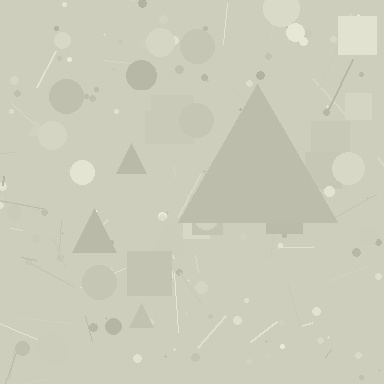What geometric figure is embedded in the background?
A triangle is embedded in the background.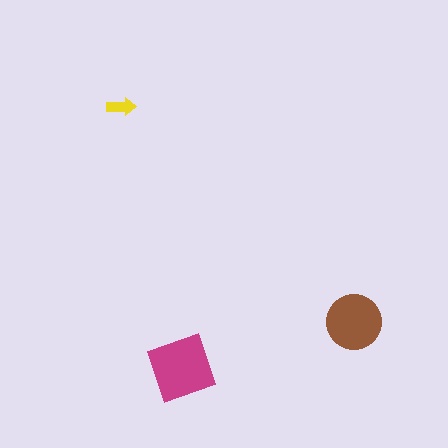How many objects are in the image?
There are 3 objects in the image.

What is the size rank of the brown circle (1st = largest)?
2nd.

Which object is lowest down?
The magenta diamond is bottommost.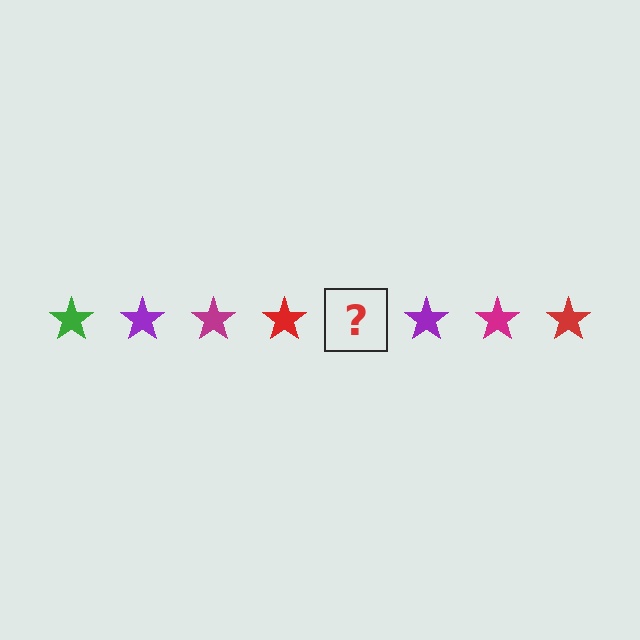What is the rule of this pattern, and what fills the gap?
The rule is that the pattern cycles through green, purple, magenta, red stars. The gap should be filled with a green star.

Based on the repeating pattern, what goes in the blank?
The blank should be a green star.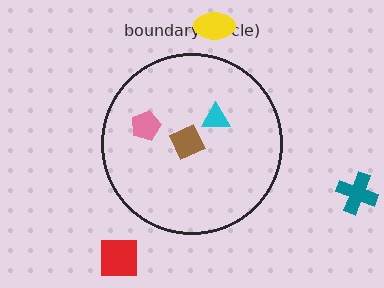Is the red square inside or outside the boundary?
Outside.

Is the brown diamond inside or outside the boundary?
Inside.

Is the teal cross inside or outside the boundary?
Outside.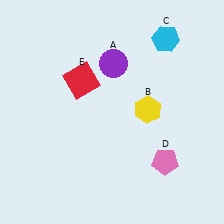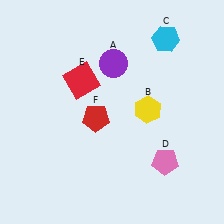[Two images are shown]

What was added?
A red pentagon (F) was added in Image 2.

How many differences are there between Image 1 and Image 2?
There is 1 difference between the two images.